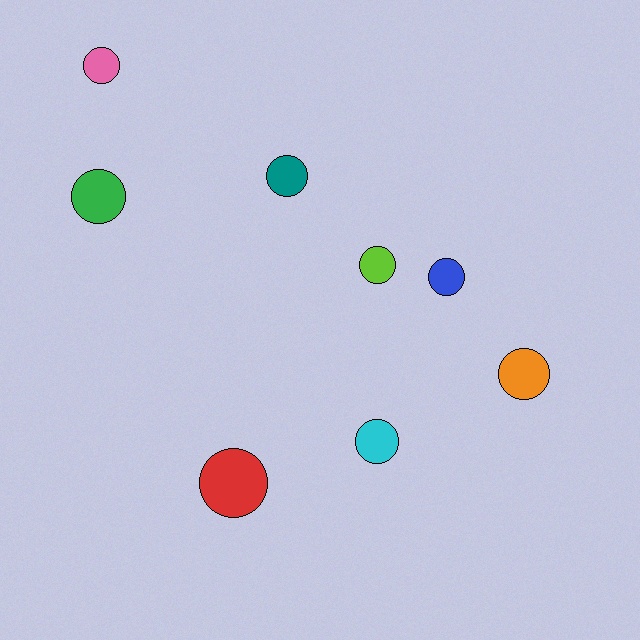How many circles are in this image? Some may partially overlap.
There are 8 circles.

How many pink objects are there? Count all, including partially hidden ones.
There is 1 pink object.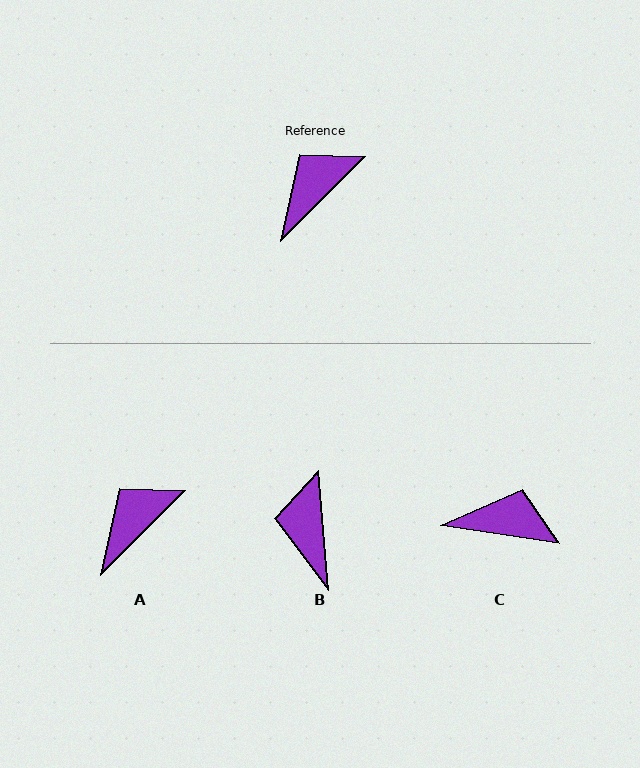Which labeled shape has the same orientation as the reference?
A.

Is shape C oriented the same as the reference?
No, it is off by about 54 degrees.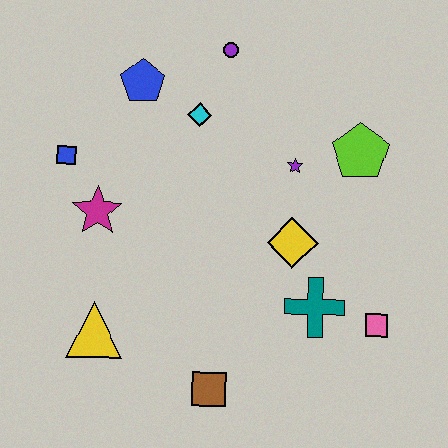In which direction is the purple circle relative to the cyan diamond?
The purple circle is above the cyan diamond.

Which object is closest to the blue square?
The magenta star is closest to the blue square.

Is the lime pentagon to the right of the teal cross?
Yes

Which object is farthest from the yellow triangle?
The lime pentagon is farthest from the yellow triangle.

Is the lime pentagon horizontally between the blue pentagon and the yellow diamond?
No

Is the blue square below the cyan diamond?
Yes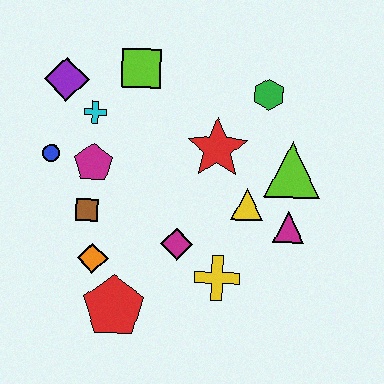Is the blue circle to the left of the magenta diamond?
Yes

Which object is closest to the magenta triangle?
The yellow triangle is closest to the magenta triangle.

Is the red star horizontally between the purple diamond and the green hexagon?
Yes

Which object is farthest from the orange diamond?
The green hexagon is farthest from the orange diamond.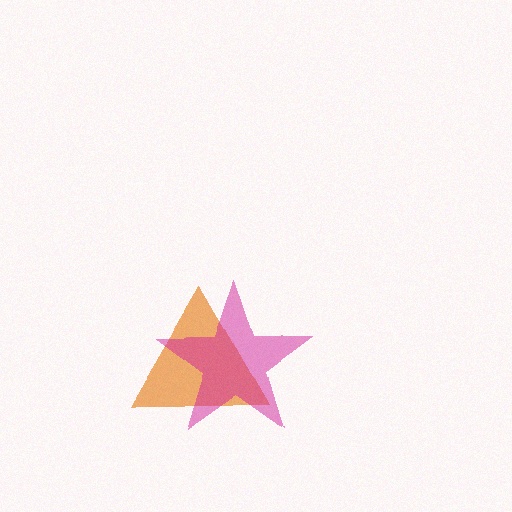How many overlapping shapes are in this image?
There are 2 overlapping shapes in the image.